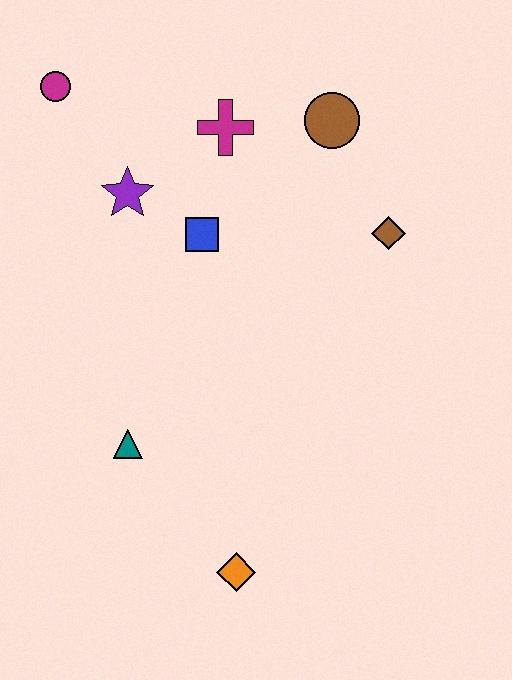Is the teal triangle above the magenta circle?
No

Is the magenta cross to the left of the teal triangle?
No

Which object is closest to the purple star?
The blue square is closest to the purple star.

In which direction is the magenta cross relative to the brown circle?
The magenta cross is to the left of the brown circle.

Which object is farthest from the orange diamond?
The magenta circle is farthest from the orange diamond.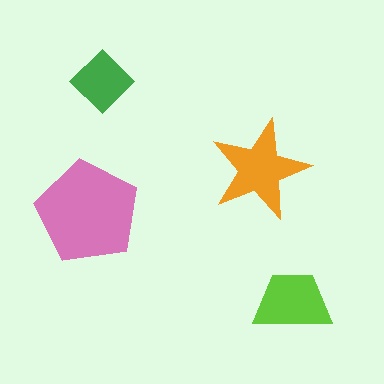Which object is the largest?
The pink pentagon.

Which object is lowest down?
The lime trapezoid is bottommost.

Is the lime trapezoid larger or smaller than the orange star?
Smaller.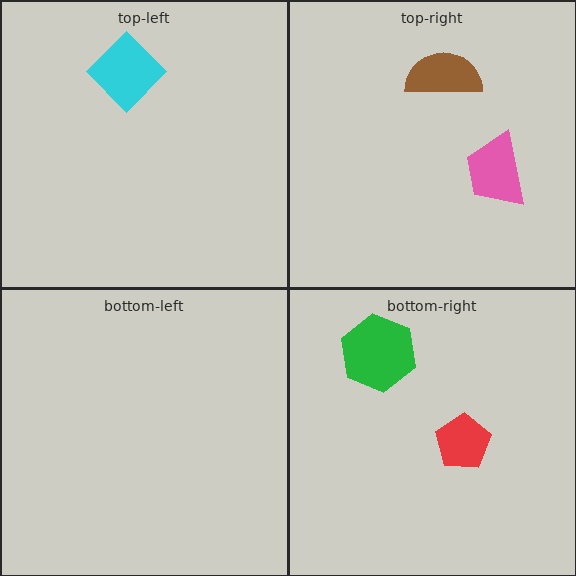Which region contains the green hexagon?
The bottom-right region.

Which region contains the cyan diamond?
The top-left region.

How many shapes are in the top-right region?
2.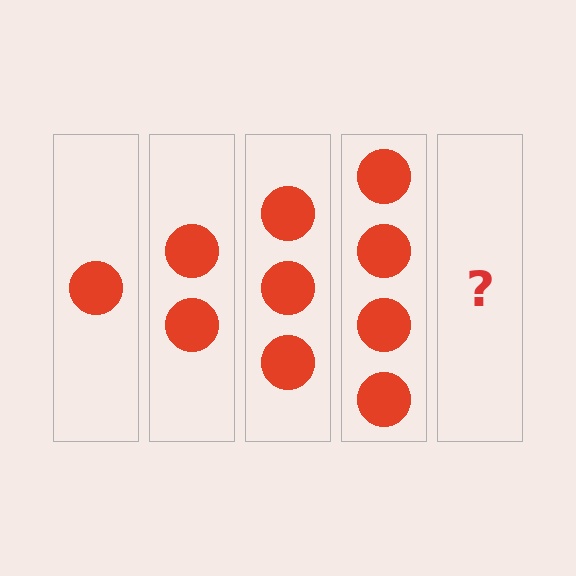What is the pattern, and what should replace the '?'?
The pattern is that each step adds one more circle. The '?' should be 5 circles.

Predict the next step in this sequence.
The next step is 5 circles.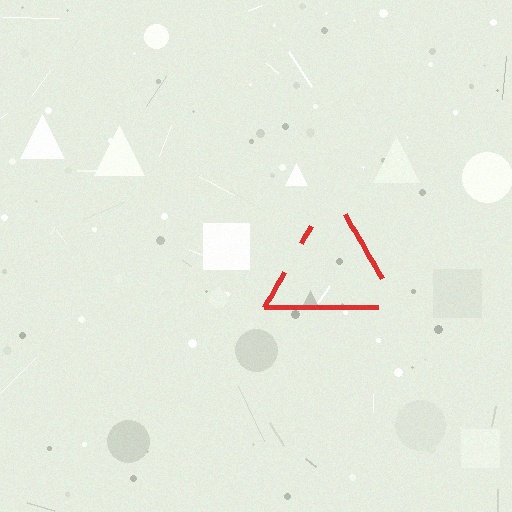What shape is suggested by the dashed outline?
The dashed outline suggests a triangle.